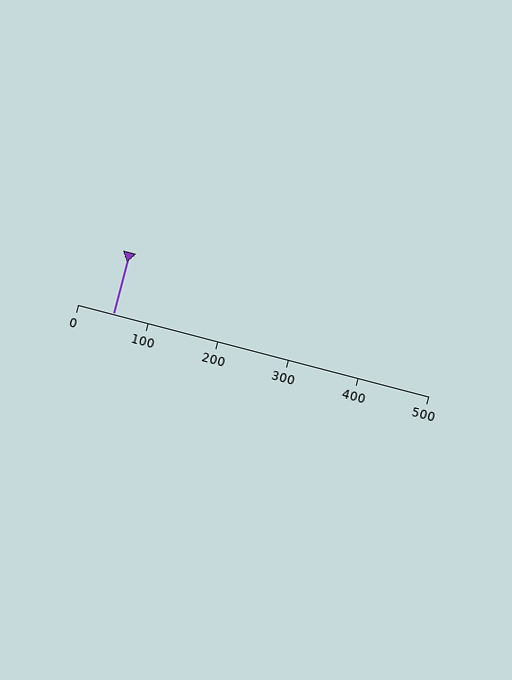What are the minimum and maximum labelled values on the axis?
The axis runs from 0 to 500.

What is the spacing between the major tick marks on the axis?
The major ticks are spaced 100 apart.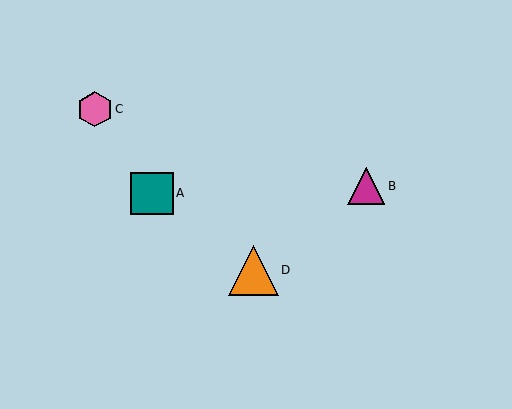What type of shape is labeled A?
Shape A is a teal square.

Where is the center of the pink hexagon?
The center of the pink hexagon is at (95, 109).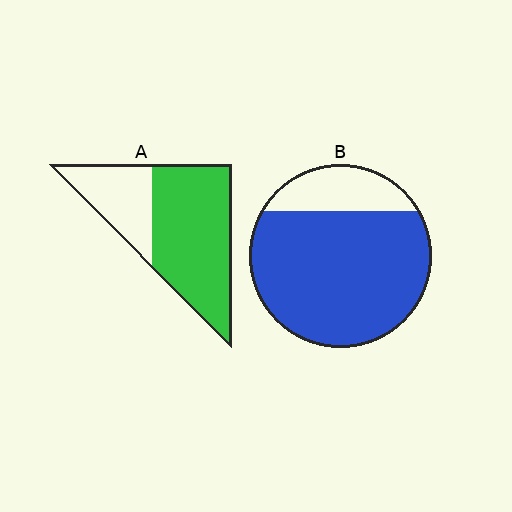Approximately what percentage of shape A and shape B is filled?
A is approximately 70% and B is approximately 80%.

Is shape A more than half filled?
Yes.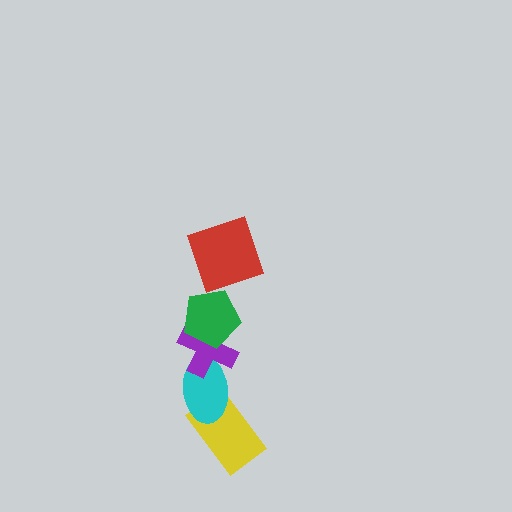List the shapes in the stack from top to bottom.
From top to bottom: the red square, the green pentagon, the purple cross, the cyan ellipse, the yellow rectangle.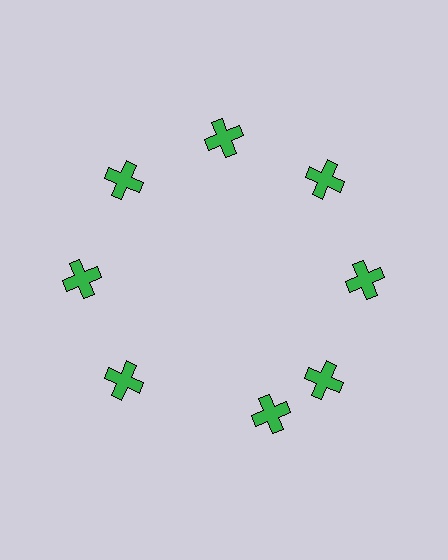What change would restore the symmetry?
The symmetry would be restored by rotating it back into even spacing with its neighbors so that all 8 crosses sit at equal angles and equal distance from the center.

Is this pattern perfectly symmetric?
No. The 8 green crosses are arranged in a ring, but one element near the 6 o'clock position is rotated out of alignment along the ring, breaking the 8-fold rotational symmetry.